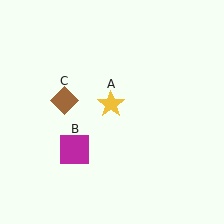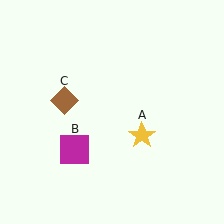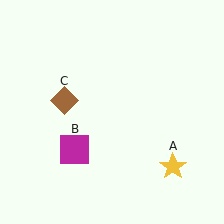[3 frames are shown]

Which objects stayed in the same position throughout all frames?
Magenta square (object B) and brown diamond (object C) remained stationary.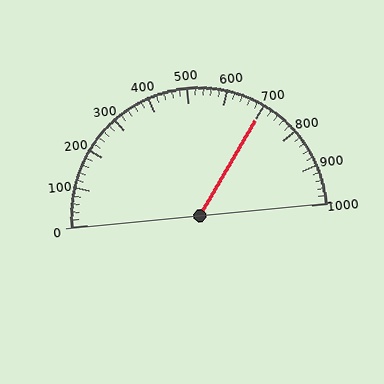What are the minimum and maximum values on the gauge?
The gauge ranges from 0 to 1000.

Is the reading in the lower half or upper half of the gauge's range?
The reading is in the upper half of the range (0 to 1000).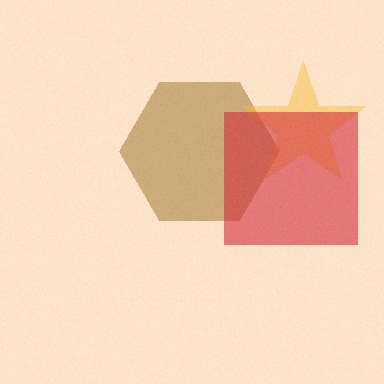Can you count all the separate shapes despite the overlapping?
Yes, there are 3 separate shapes.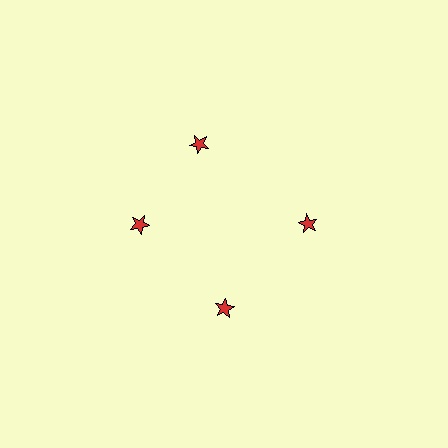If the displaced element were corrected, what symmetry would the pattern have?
It would have 4-fold rotational symmetry — the pattern would map onto itself every 90 degrees.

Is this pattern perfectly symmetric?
No. The 4 red stars are arranged in a ring, but one element near the 12 o'clock position is rotated out of alignment along the ring, breaking the 4-fold rotational symmetry.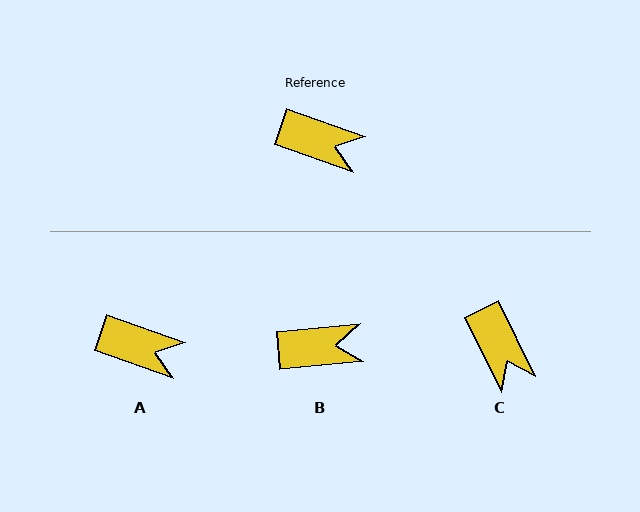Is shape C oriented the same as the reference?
No, it is off by about 44 degrees.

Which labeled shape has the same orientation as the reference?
A.